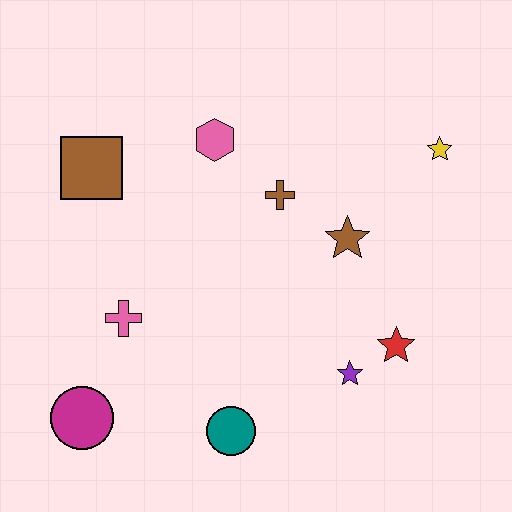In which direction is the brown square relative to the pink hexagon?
The brown square is to the left of the pink hexagon.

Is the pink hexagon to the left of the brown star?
Yes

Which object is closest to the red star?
The purple star is closest to the red star.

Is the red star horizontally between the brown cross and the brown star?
No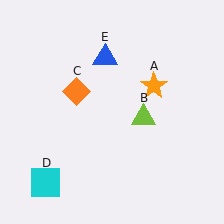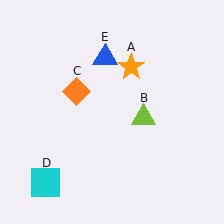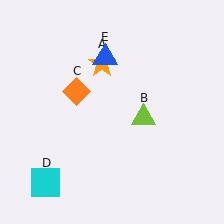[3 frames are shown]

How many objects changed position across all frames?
1 object changed position: orange star (object A).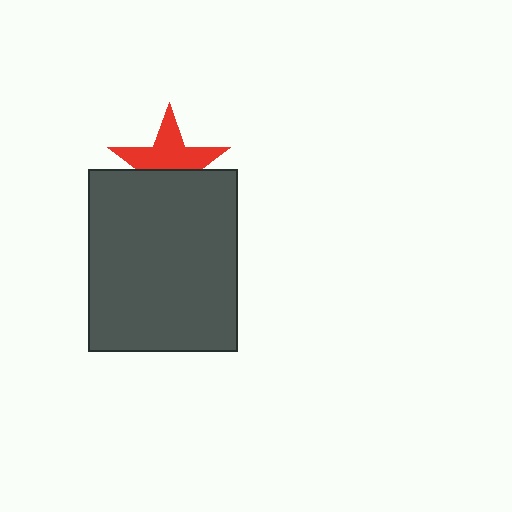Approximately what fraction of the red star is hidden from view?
Roughly 43% of the red star is hidden behind the dark gray rectangle.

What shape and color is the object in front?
The object in front is a dark gray rectangle.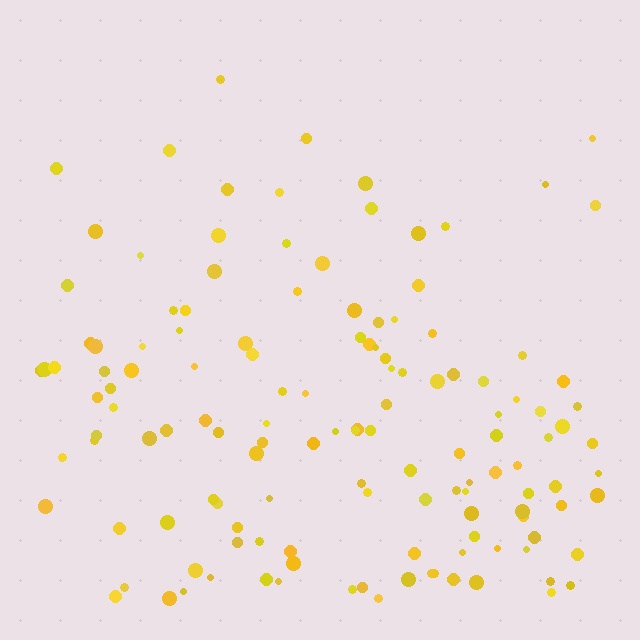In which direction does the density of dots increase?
From top to bottom, with the bottom side densest.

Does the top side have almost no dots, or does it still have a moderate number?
Still a moderate number, just noticeably fewer than the bottom.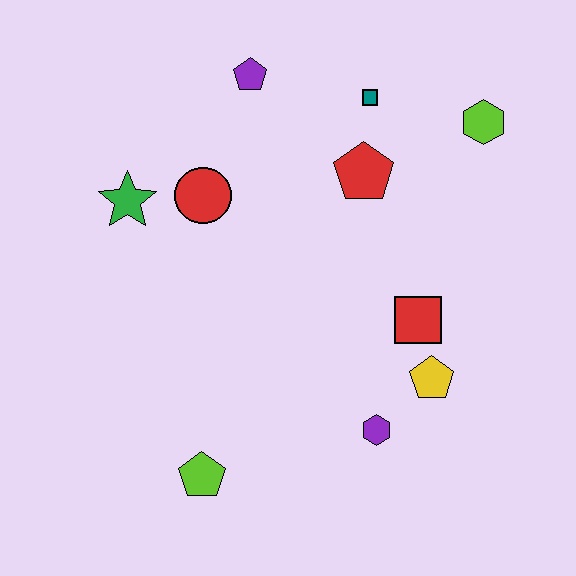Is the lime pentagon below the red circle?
Yes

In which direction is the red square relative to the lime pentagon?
The red square is to the right of the lime pentagon.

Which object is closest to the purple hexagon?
The yellow pentagon is closest to the purple hexagon.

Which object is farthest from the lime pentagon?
The lime hexagon is farthest from the lime pentagon.